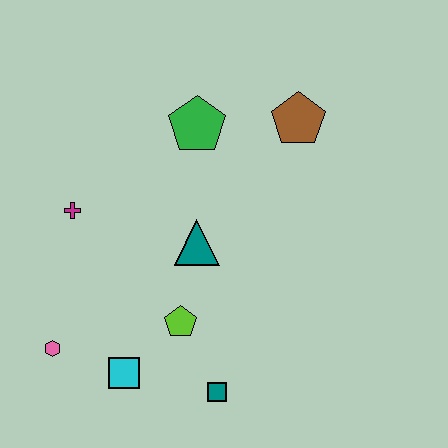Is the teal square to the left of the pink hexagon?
No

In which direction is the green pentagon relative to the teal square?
The green pentagon is above the teal square.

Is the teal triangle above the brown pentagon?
No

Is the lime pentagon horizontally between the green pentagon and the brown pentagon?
No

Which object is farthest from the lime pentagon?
The brown pentagon is farthest from the lime pentagon.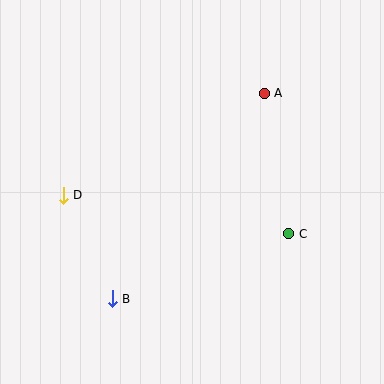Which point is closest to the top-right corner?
Point A is closest to the top-right corner.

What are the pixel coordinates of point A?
Point A is at (264, 93).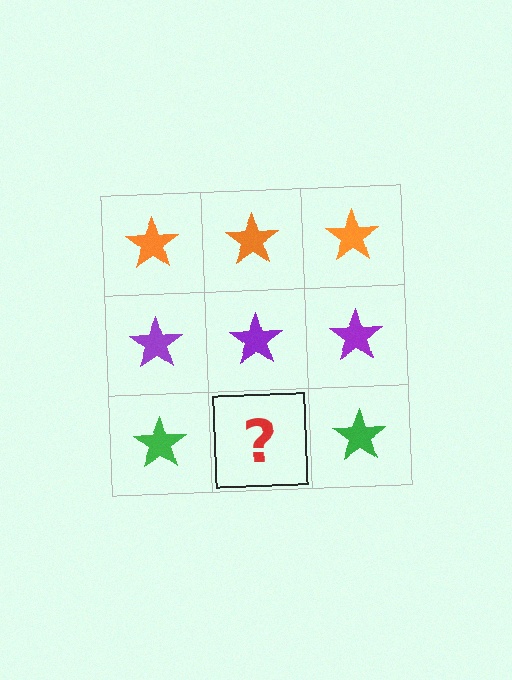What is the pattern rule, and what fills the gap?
The rule is that each row has a consistent color. The gap should be filled with a green star.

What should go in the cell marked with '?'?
The missing cell should contain a green star.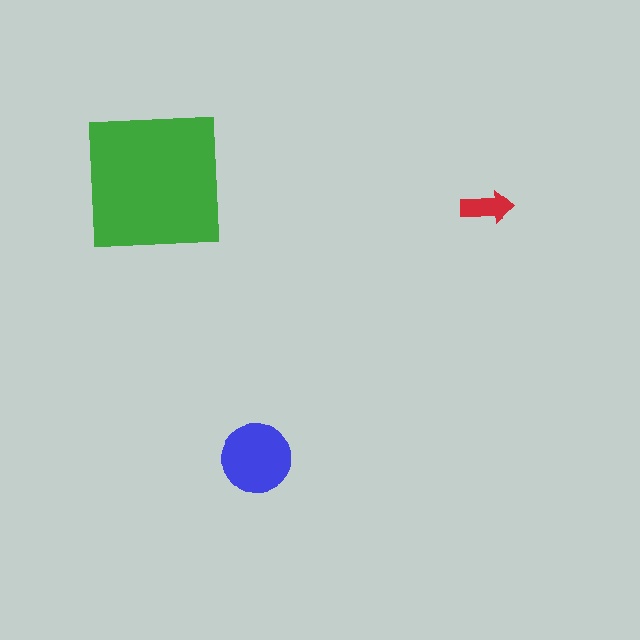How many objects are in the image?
There are 3 objects in the image.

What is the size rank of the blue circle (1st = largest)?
2nd.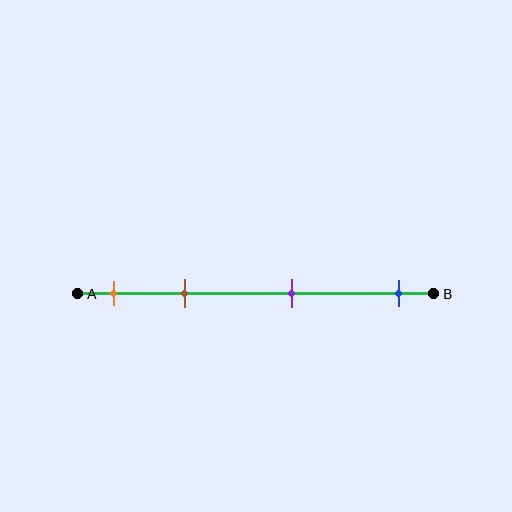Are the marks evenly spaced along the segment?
No, the marks are not evenly spaced.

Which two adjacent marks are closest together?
The orange and brown marks are the closest adjacent pair.